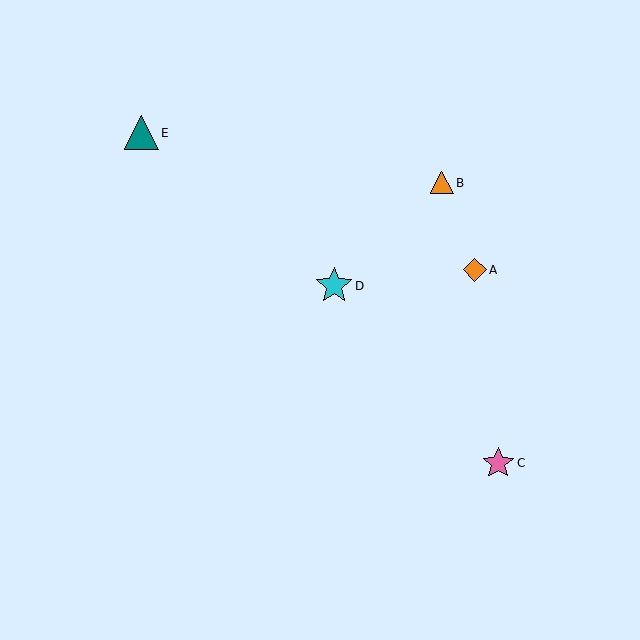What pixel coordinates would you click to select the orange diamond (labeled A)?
Click at (475, 270) to select the orange diamond A.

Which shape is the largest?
The cyan star (labeled D) is the largest.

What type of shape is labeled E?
Shape E is a teal triangle.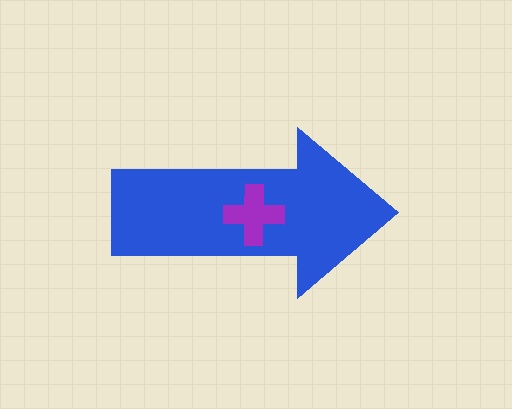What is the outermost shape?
The blue arrow.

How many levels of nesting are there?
2.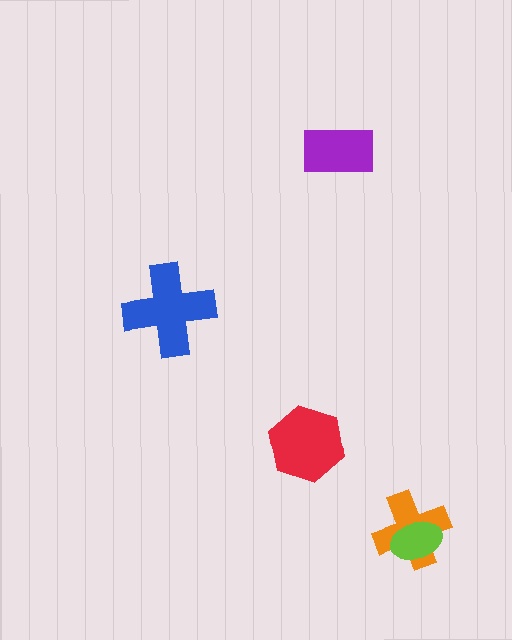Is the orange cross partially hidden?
Yes, it is partially covered by another shape.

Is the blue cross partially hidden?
No, no other shape covers it.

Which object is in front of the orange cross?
The lime ellipse is in front of the orange cross.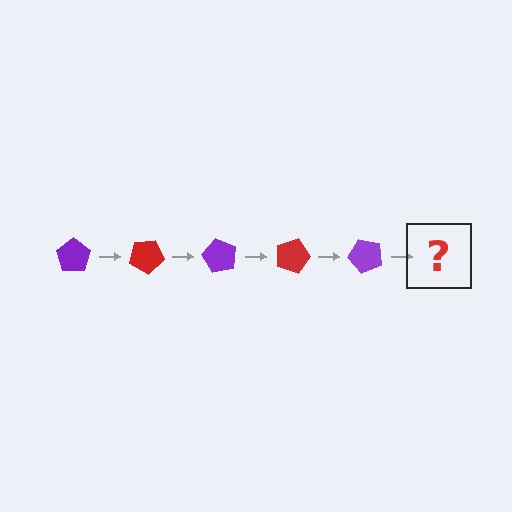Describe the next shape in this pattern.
It should be a red pentagon, rotated 150 degrees from the start.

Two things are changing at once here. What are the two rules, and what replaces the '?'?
The two rules are that it rotates 30 degrees each step and the color cycles through purple and red. The '?' should be a red pentagon, rotated 150 degrees from the start.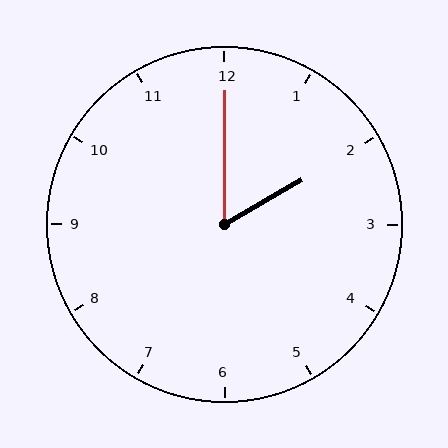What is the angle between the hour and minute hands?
Approximately 60 degrees.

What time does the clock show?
2:00.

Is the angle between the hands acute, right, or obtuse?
It is acute.